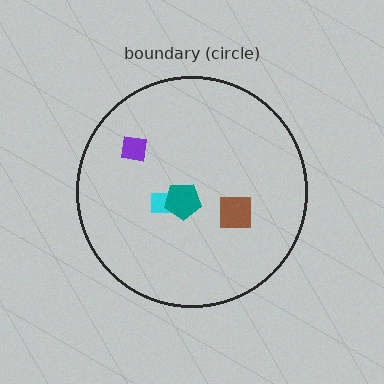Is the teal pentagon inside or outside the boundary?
Inside.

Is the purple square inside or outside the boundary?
Inside.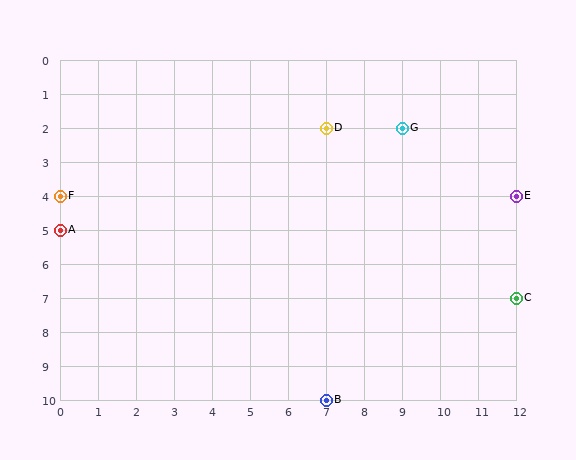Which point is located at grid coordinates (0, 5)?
Point A is at (0, 5).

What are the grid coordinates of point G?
Point G is at grid coordinates (9, 2).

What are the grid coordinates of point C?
Point C is at grid coordinates (12, 7).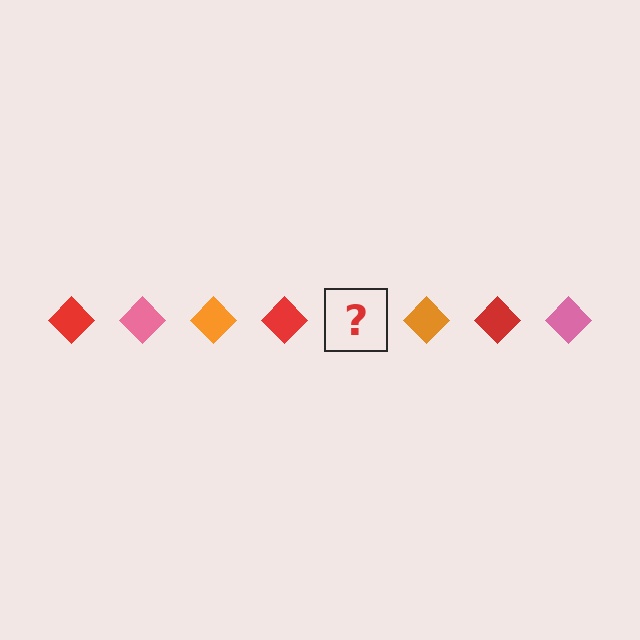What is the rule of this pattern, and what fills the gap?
The rule is that the pattern cycles through red, pink, orange diamonds. The gap should be filled with a pink diamond.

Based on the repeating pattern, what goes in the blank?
The blank should be a pink diamond.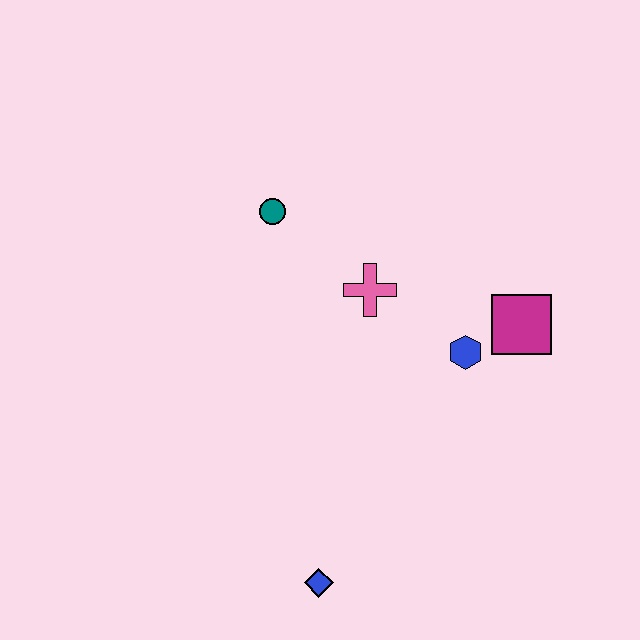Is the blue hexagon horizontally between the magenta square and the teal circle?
Yes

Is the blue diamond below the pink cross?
Yes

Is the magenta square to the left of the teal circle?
No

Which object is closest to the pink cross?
The blue hexagon is closest to the pink cross.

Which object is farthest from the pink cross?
The blue diamond is farthest from the pink cross.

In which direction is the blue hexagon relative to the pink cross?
The blue hexagon is to the right of the pink cross.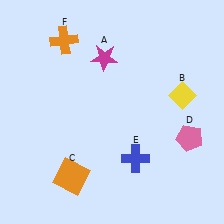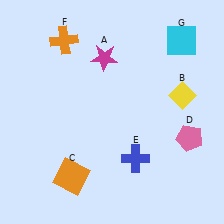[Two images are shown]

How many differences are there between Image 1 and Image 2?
There is 1 difference between the two images.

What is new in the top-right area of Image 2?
A cyan square (G) was added in the top-right area of Image 2.